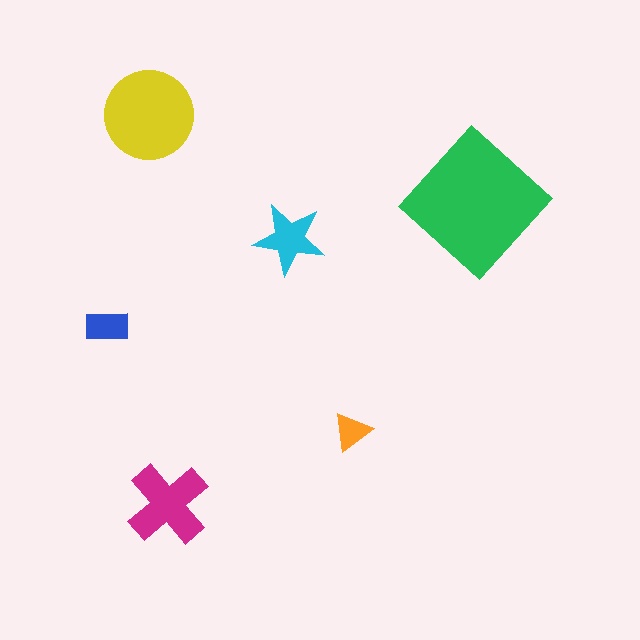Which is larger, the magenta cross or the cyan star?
The magenta cross.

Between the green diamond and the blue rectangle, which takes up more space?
The green diamond.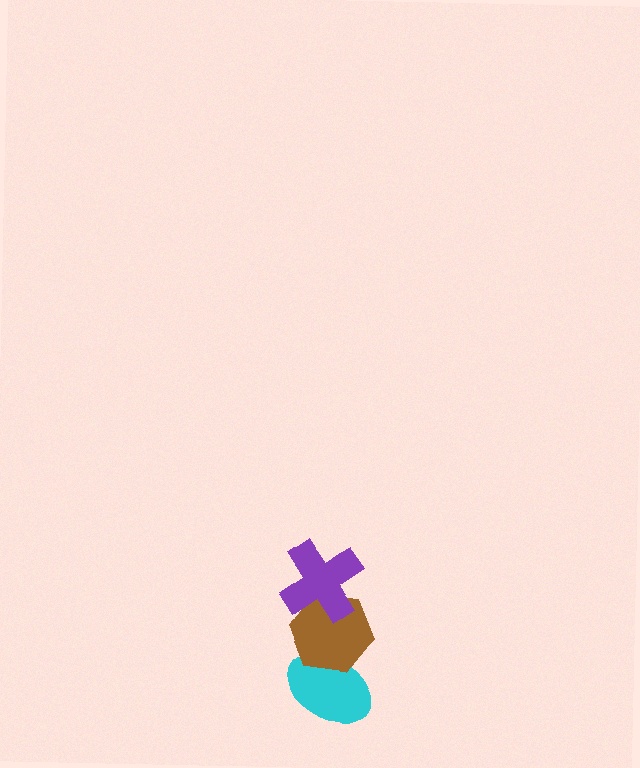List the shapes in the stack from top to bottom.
From top to bottom: the purple cross, the brown hexagon, the cyan ellipse.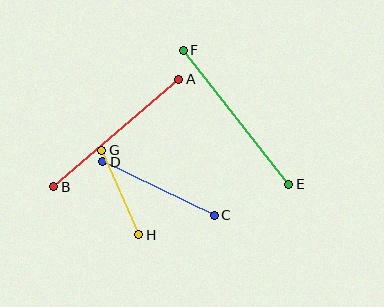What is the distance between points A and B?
The distance is approximately 165 pixels.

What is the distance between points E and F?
The distance is approximately 171 pixels.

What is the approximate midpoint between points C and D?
The midpoint is at approximately (158, 188) pixels.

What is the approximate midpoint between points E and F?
The midpoint is at approximately (236, 117) pixels.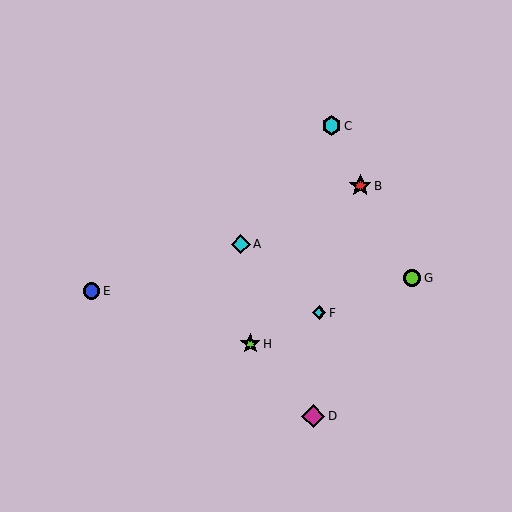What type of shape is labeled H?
Shape H is a lime star.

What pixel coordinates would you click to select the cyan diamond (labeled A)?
Click at (241, 244) to select the cyan diamond A.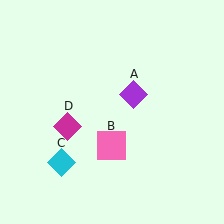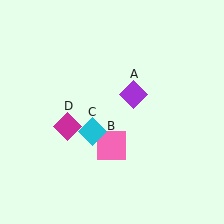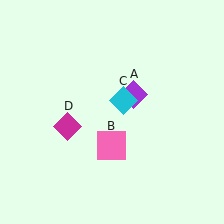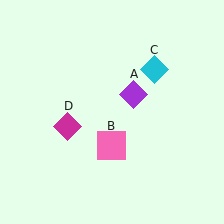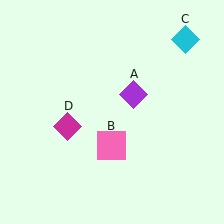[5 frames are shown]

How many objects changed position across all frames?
1 object changed position: cyan diamond (object C).